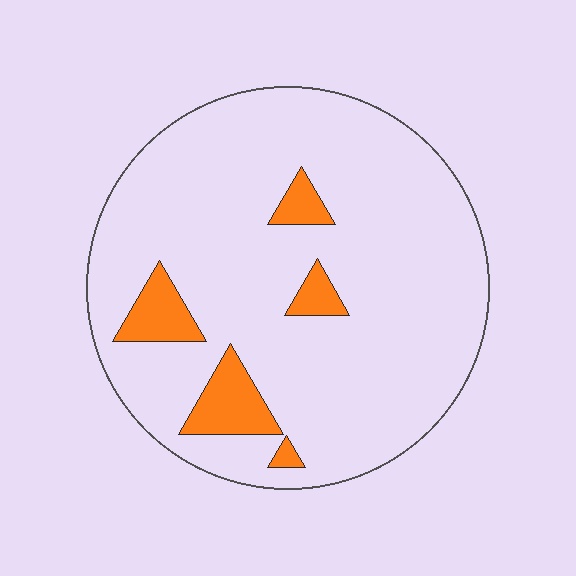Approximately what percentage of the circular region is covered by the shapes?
Approximately 10%.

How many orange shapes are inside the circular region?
5.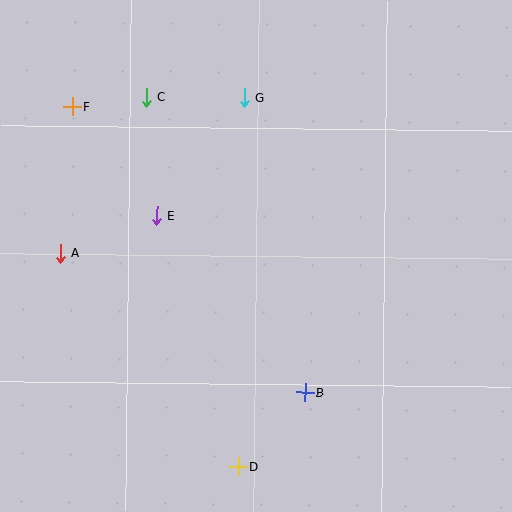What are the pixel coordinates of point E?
Point E is at (157, 216).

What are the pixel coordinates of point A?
Point A is at (60, 253).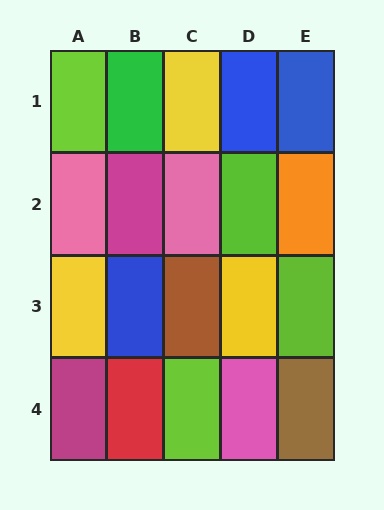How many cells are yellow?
3 cells are yellow.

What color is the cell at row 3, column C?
Brown.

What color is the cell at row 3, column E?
Lime.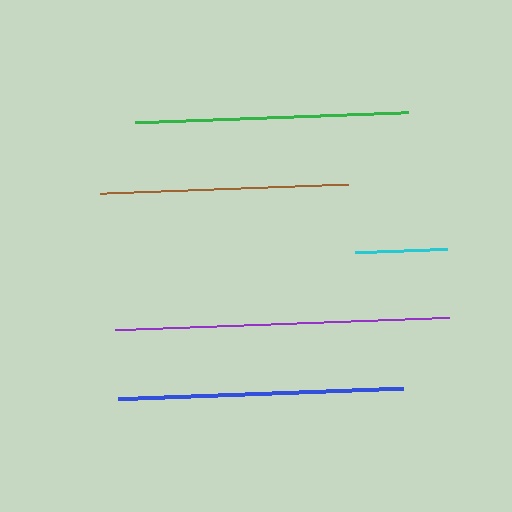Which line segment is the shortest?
The cyan line is the shortest at approximately 93 pixels.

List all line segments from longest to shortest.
From longest to shortest: purple, blue, green, brown, cyan.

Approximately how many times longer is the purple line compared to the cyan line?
The purple line is approximately 3.6 times the length of the cyan line.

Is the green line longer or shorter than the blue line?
The blue line is longer than the green line.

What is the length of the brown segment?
The brown segment is approximately 249 pixels long.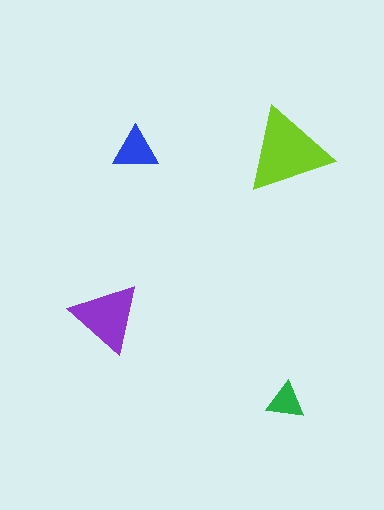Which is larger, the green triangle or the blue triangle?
The blue one.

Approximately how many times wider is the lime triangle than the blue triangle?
About 2 times wider.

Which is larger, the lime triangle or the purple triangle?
The lime one.